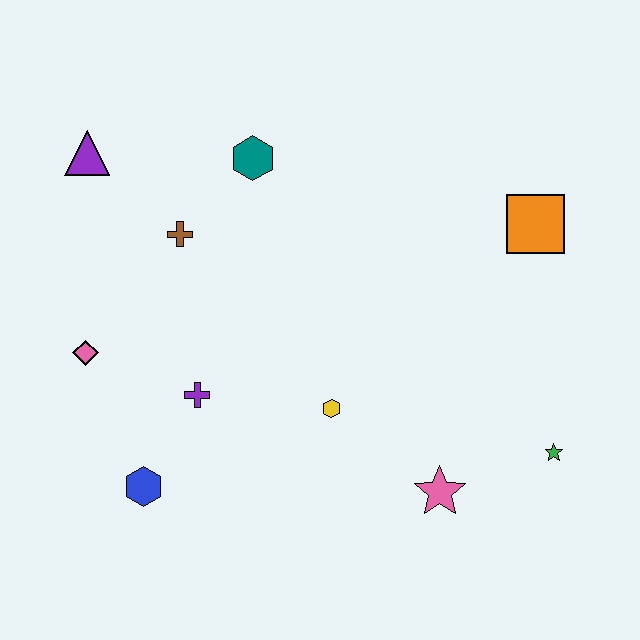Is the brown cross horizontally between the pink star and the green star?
No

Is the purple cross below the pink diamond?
Yes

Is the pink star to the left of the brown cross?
No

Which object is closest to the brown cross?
The teal hexagon is closest to the brown cross.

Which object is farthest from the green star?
The purple triangle is farthest from the green star.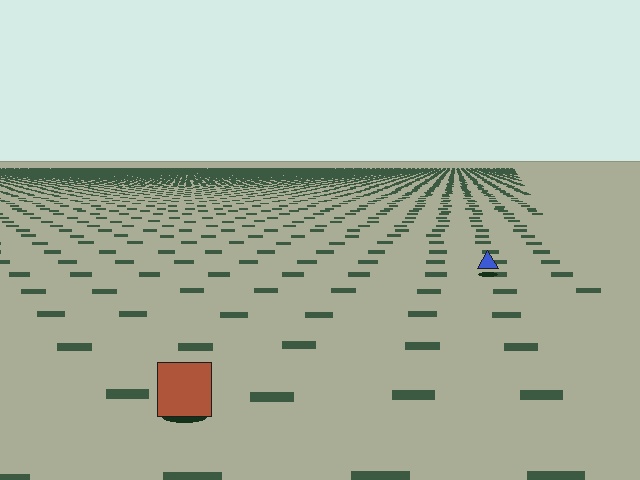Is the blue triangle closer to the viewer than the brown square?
No. The brown square is closer — you can tell from the texture gradient: the ground texture is coarser near it.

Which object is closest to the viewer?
The brown square is closest. The texture marks near it are larger and more spread out.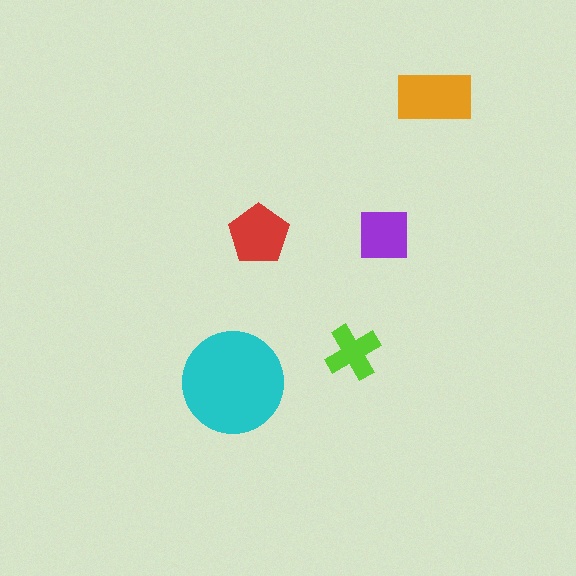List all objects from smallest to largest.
The lime cross, the purple square, the red pentagon, the orange rectangle, the cyan circle.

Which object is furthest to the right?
The orange rectangle is rightmost.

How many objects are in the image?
There are 5 objects in the image.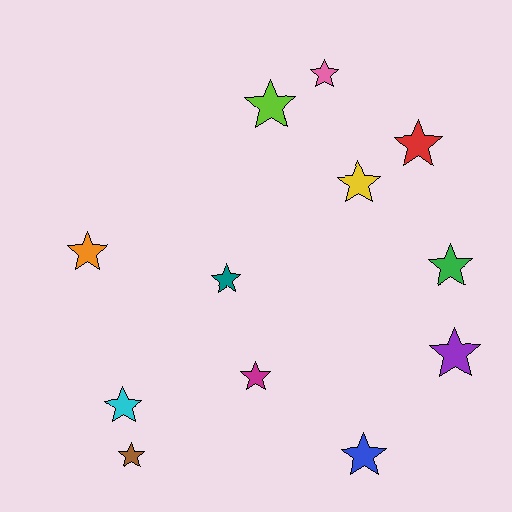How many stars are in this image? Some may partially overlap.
There are 12 stars.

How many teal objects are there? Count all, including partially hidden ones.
There is 1 teal object.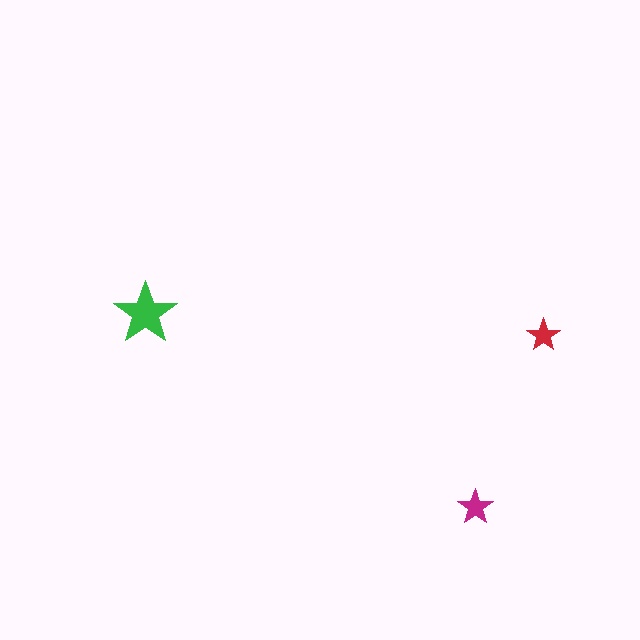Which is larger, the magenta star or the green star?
The green one.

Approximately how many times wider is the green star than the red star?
About 2 times wider.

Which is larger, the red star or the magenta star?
The magenta one.